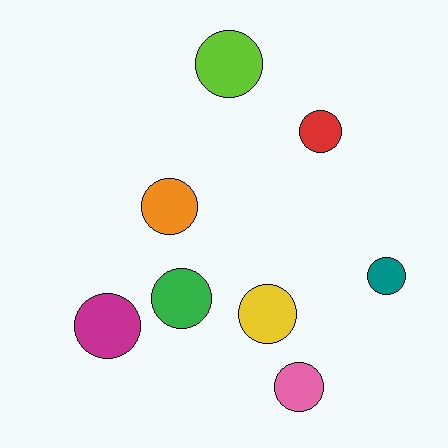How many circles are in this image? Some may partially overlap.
There are 8 circles.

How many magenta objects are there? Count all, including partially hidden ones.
There is 1 magenta object.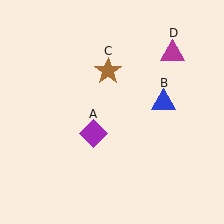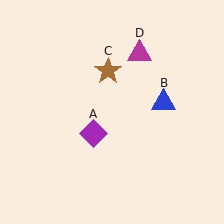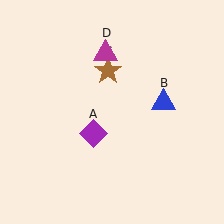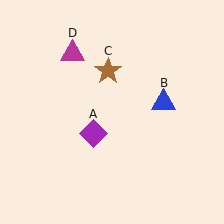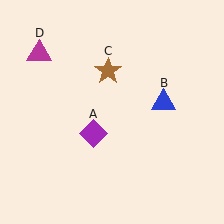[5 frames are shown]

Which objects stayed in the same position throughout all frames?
Purple diamond (object A) and blue triangle (object B) and brown star (object C) remained stationary.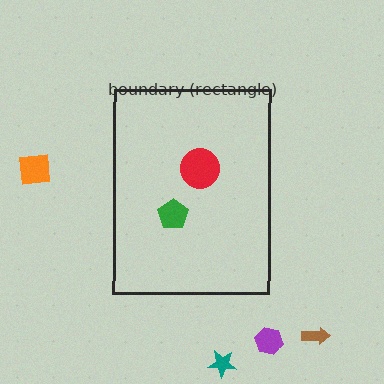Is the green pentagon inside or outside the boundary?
Inside.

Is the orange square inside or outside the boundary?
Outside.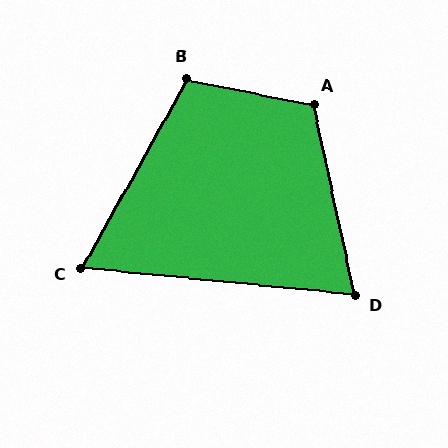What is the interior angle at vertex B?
Approximately 108 degrees (obtuse).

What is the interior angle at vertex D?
Approximately 72 degrees (acute).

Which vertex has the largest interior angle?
A, at approximately 113 degrees.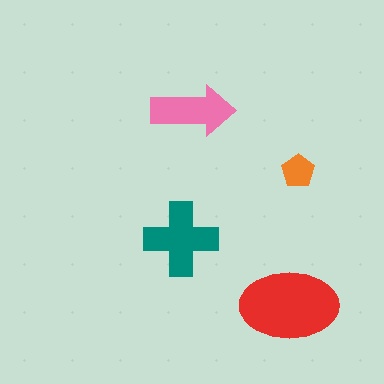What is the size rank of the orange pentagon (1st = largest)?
4th.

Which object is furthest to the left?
The teal cross is leftmost.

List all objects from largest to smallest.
The red ellipse, the teal cross, the pink arrow, the orange pentagon.